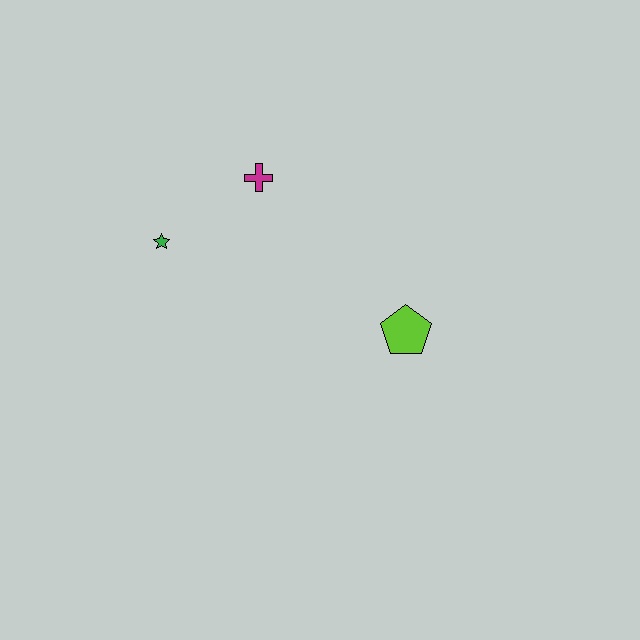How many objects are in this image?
There are 3 objects.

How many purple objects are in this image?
There are no purple objects.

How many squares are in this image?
There are no squares.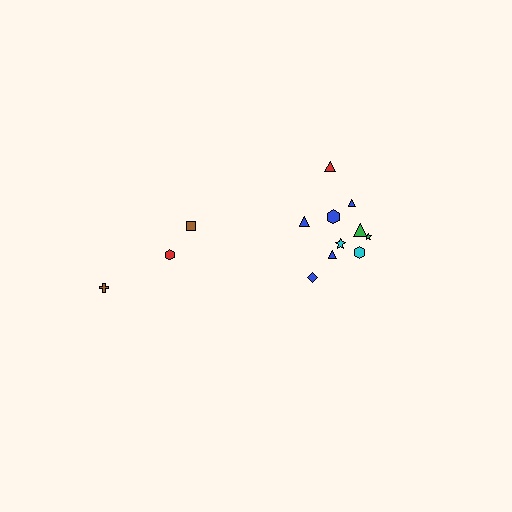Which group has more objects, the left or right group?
The right group.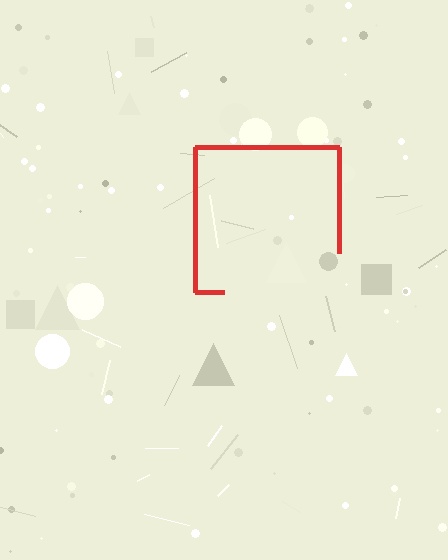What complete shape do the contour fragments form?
The contour fragments form a square.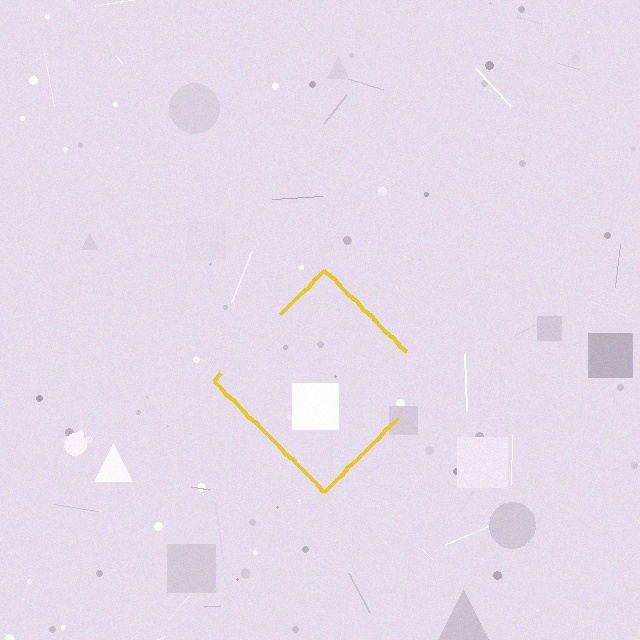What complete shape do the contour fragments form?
The contour fragments form a diamond.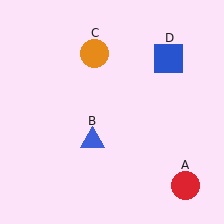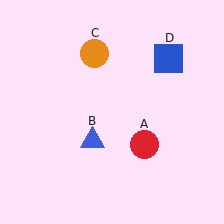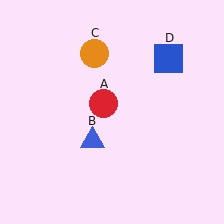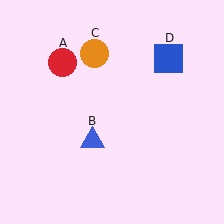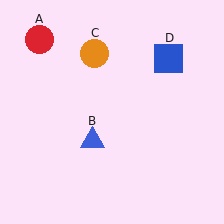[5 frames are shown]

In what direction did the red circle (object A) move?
The red circle (object A) moved up and to the left.